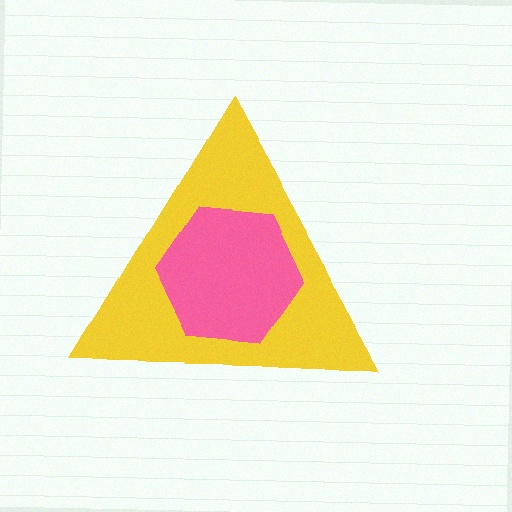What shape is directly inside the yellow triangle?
The pink hexagon.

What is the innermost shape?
The pink hexagon.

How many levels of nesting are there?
2.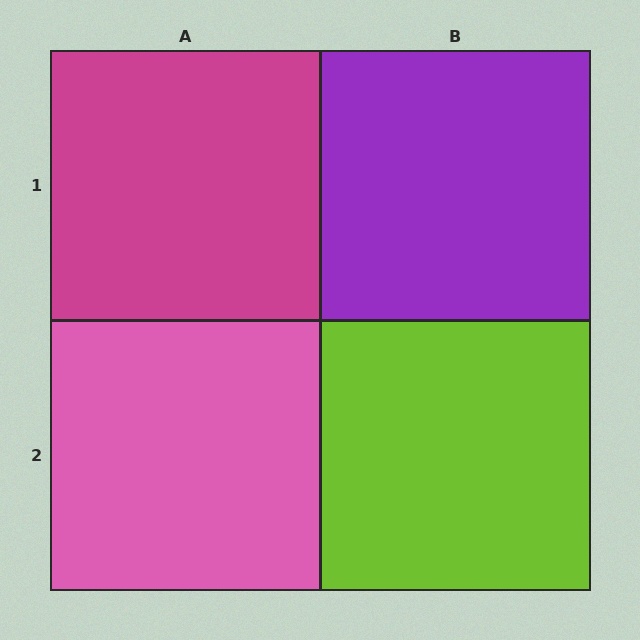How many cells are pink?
1 cell is pink.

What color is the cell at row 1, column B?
Purple.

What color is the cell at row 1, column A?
Magenta.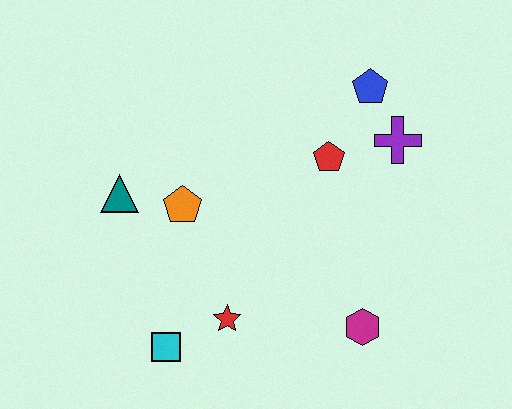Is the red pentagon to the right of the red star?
Yes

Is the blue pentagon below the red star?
No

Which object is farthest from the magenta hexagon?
The teal triangle is farthest from the magenta hexagon.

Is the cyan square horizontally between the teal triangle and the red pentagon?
Yes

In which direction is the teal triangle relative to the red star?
The teal triangle is above the red star.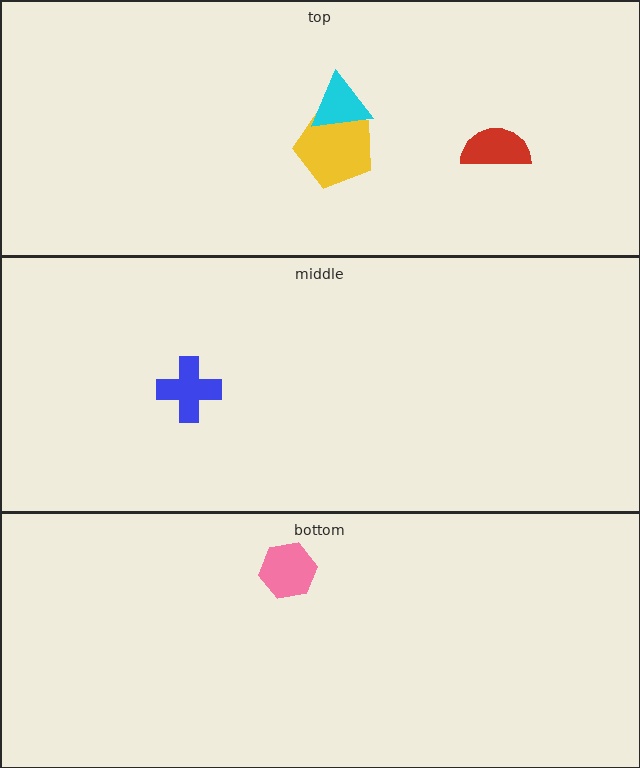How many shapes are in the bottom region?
1.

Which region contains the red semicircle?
The top region.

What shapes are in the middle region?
The blue cross.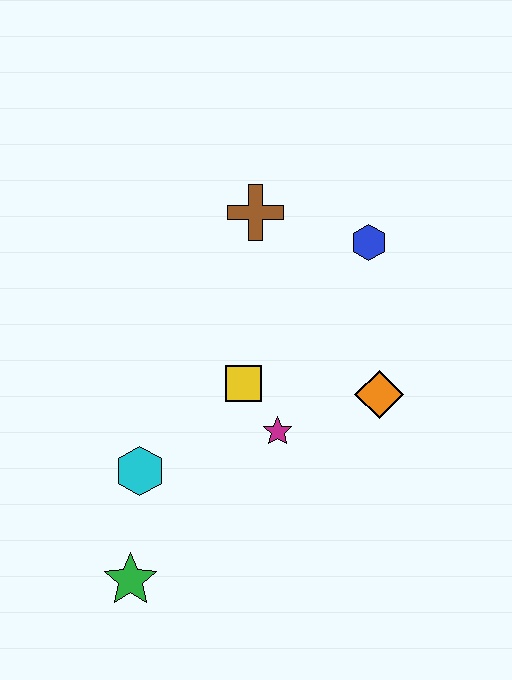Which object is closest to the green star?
The cyan hexagon is closest to the green star.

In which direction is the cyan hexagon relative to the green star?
The cyan hexagon is above the green star.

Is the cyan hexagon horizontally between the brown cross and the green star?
Yes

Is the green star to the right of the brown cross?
No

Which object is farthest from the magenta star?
The brown cross is farthest from the magenta star.